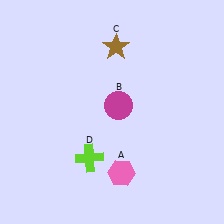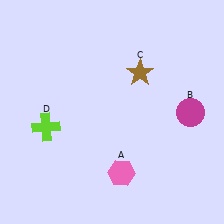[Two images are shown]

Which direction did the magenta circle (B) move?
The magenta circle (B) moved right.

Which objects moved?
The objects that moved are: the magenta circle (B), the brown star (C), the lime cross (D).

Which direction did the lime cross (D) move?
The lime cross (D) moved left.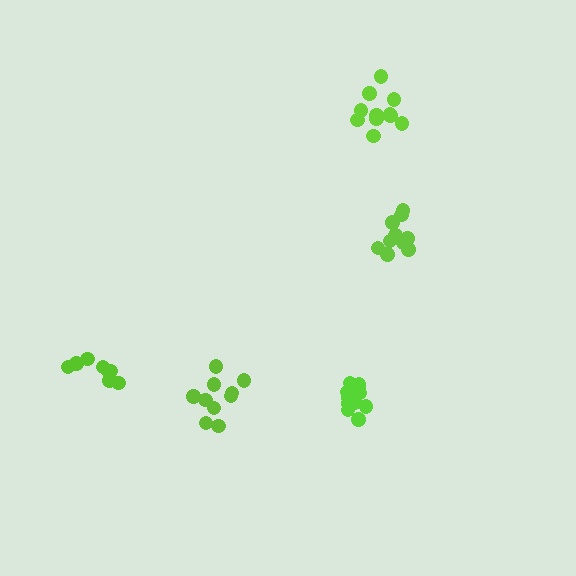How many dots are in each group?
Group 1: 11 dots, Group 2: 8 dots, Group 3: 11 dots, Group 4: 12 dots, Group 5: 10 dots (52 total).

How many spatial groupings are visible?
There are 5 spatial groupings.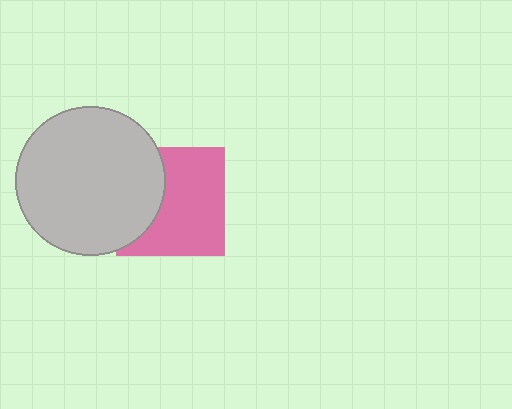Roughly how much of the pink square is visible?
About half of it is visible (roughly 65%).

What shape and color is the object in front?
The object in front is a light gray circle.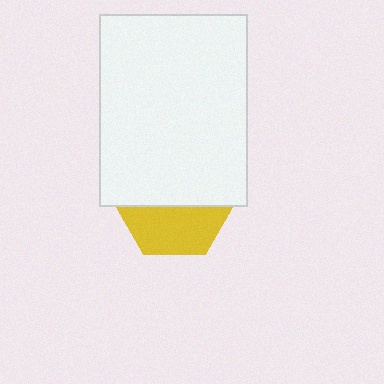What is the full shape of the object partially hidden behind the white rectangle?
The partially hidden object is a yellow hexagon.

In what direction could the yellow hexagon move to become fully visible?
The yellow hexagon could move down. That would shift it out from behind the white rectangle entirely.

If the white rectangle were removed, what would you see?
You would see the complete yellow hexagon.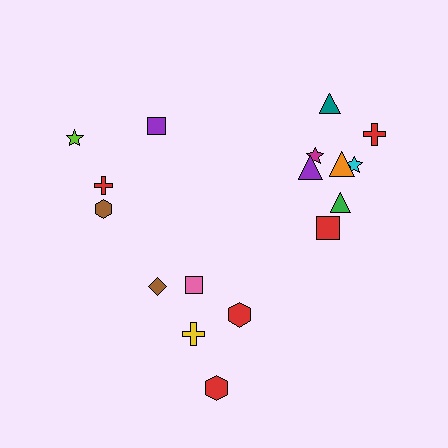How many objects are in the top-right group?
There are 8 objects.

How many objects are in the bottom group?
There are 5 objects.